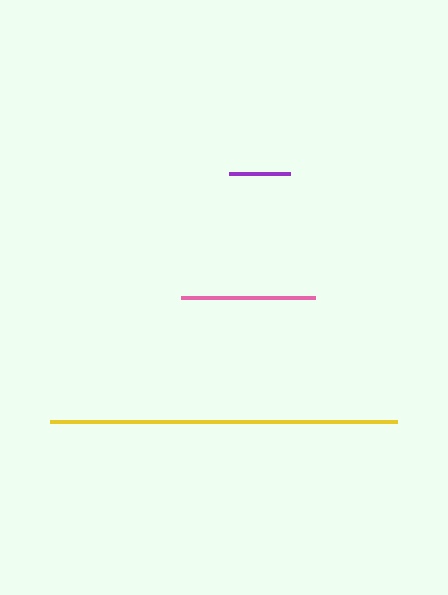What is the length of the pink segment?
The pink segment is approximately 135 pixels long.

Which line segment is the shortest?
The purple line is the shortest at approximately 61 pixels.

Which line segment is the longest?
The yellow line is the longest at approximately 348 pixels.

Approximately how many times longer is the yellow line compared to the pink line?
The yellow line is approximately 2.6 times the length of the pink line.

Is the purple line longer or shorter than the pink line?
The pink line is longer than the purple line.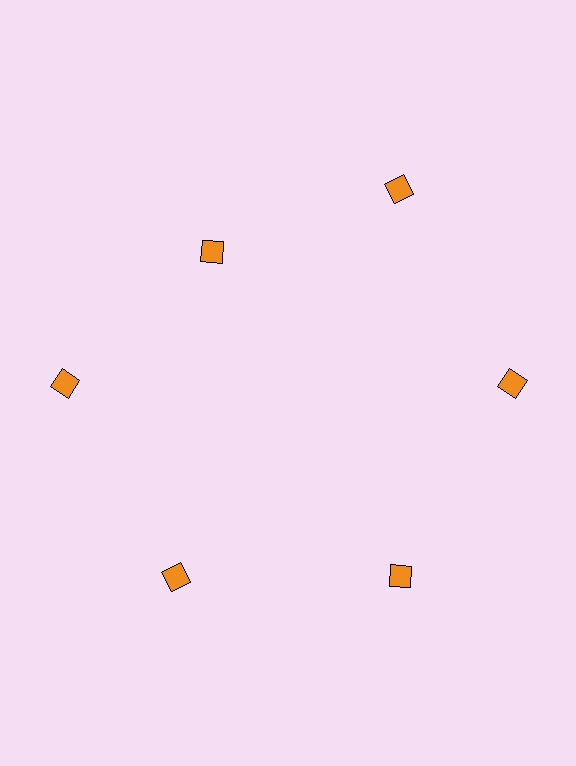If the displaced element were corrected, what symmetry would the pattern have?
It would have 6-fold rotational symmetry — the pattern would map onto itself every 60 degrees.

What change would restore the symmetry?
The symmetry would be restored by moving it outward, back onto the ring so that all 6 diamonds sit at equal angles and equal distance from the center.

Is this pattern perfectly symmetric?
No. The 6 orange diamonds are arranged in a ring, but one element near the 11 o'clock position is pulled inward toward the center, breaking the 6-fold rotational symmetry.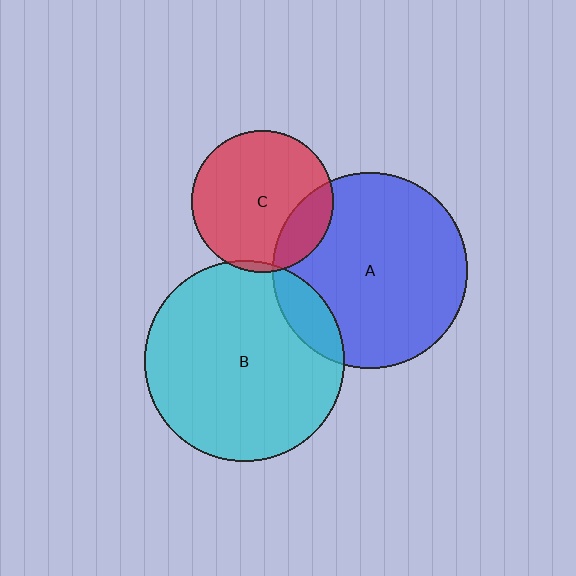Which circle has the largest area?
Circle B (cyan).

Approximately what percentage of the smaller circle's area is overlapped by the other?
Approximately 5%.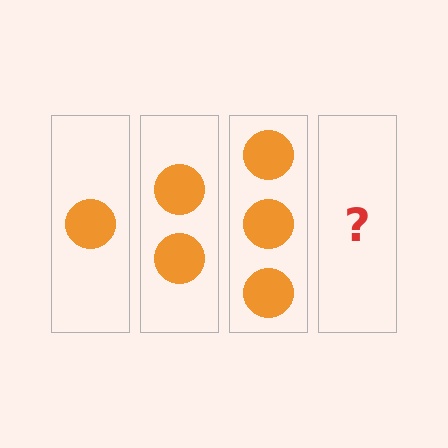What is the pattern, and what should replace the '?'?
The pattern is that each step adds one more circle. The '?' should be 4 circles.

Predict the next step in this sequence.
The next step is 4 circles.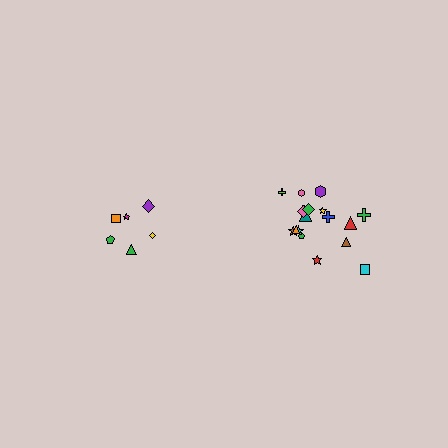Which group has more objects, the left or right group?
The right group.